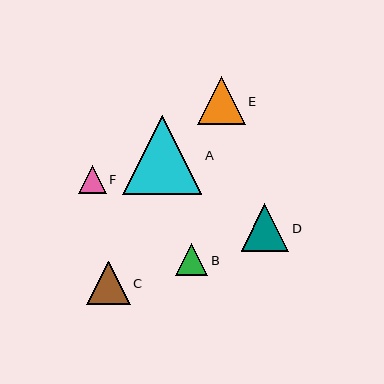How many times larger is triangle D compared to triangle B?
Triangle D is approximately 1.5 times the size of triangle B.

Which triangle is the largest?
Triangle A is the largest with a size of approximately 79 pixels.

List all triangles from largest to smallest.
From largest to smallest: A, D, E, C, B, F.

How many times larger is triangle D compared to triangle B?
Triangle D is approximately 1.5 times the size of triangle B.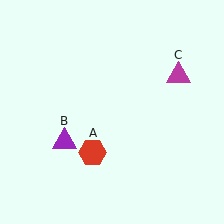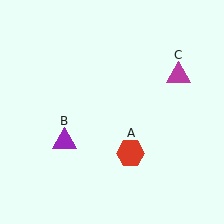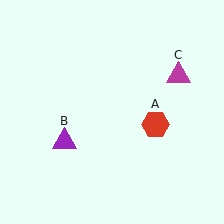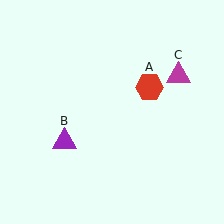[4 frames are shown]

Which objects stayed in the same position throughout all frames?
Purple triangle (object B) and magenta triangle (object C) remained stationary.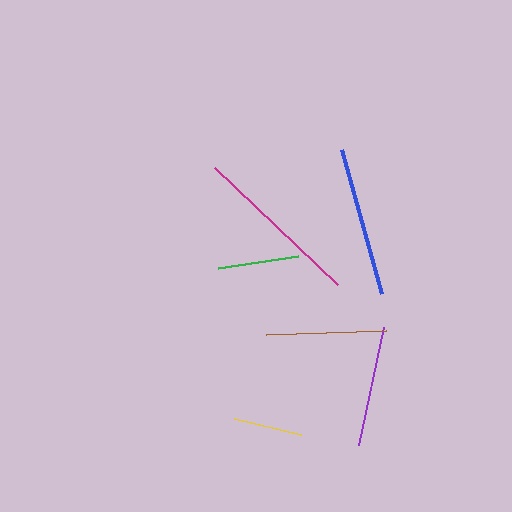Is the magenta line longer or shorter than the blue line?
The magenta line is longer than the blue line.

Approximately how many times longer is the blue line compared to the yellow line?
The blue line is approximately 2.2 times the length of the yellow line.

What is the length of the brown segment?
The brown segment is approximately 119 pixels long.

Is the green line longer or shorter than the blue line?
The blue line is longer than the green line.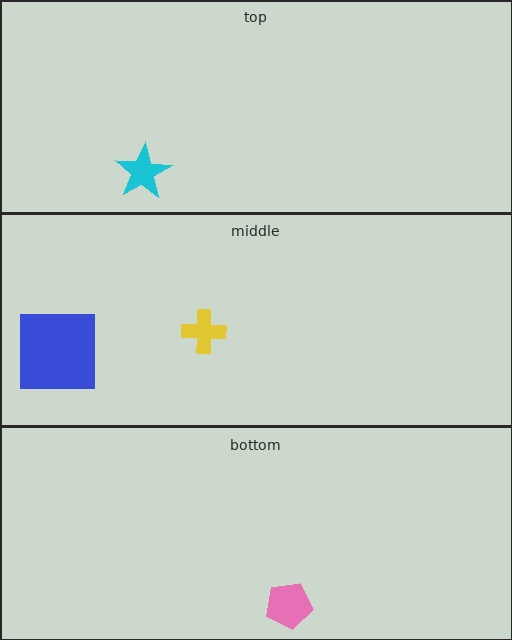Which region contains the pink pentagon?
The bottom region.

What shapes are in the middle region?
The yellow cross, the blue square.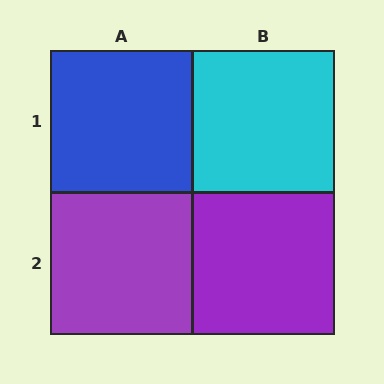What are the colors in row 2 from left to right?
Purple, purple.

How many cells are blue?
1 cell is blue.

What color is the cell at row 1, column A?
Blue.